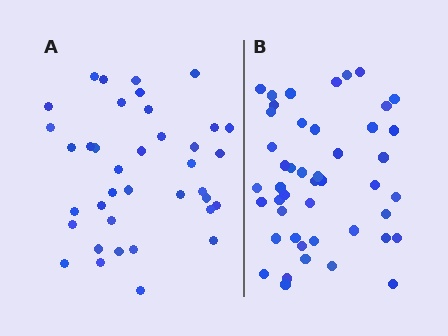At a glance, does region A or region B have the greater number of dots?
Region B (the right region) has more dots.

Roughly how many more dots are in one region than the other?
Region B has roughly 8 or so more dots than region A.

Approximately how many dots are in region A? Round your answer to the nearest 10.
About 40 dots. (The exact count is 38, which rounds to 40.)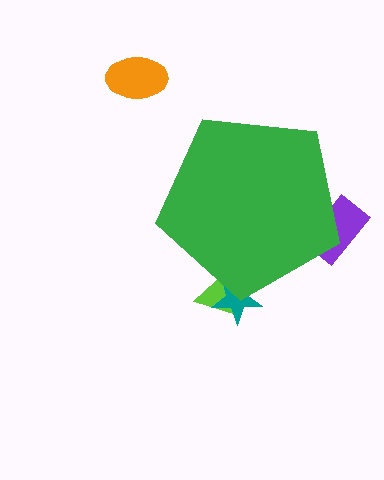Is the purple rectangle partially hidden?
Yes, the purple rectangle is partially hidden behind the green pentagon.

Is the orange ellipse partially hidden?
No, the orange ellipse is fully visible.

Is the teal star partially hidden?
Yes, the teal star is partially hidden behind the green pentagon.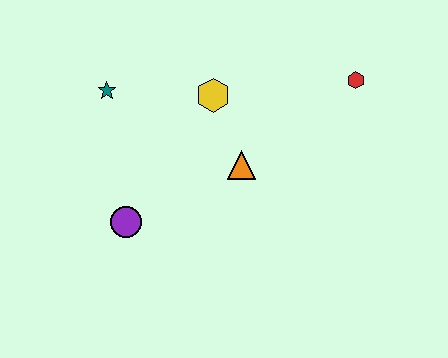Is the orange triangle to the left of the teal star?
No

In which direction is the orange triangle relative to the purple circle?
The orange triangle is to the right of the purple circle.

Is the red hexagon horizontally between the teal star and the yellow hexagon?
No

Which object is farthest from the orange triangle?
The teal star is farthest from the orange triangle.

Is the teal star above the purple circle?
Yes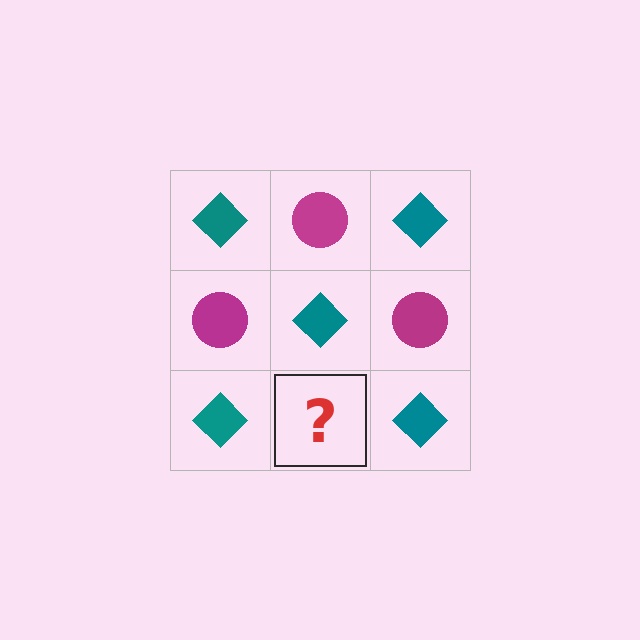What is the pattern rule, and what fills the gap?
The rule is that it alternates teal diamond and magenta circle in a checkerboard pattern. The gap should be filled with a magenta circle.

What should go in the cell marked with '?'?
The missing cell should contain a magenta circle.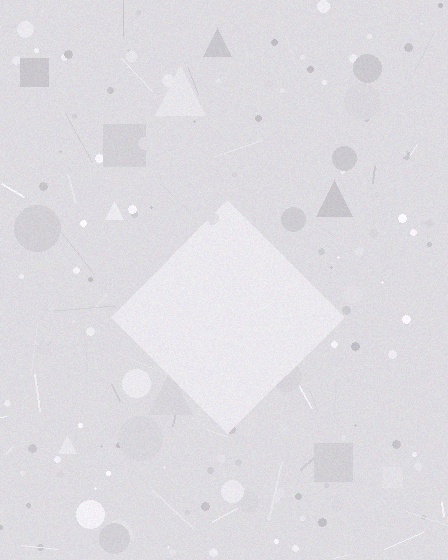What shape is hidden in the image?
A diamond is hidden in the image.